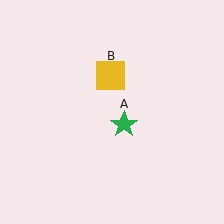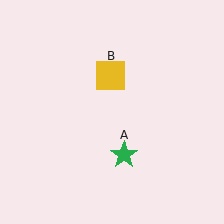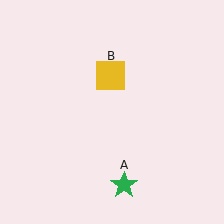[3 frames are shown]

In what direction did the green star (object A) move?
The green star (object A) moved down.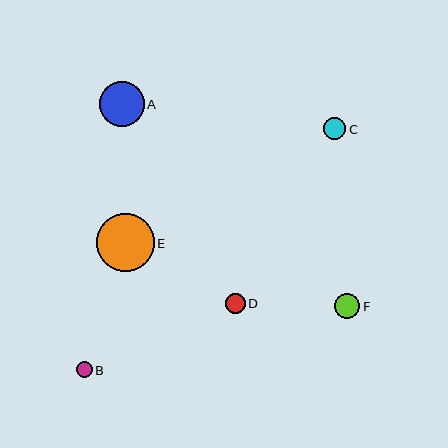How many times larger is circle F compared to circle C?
Circle F is approximately 1.2 times the size of circle C.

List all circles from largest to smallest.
From largest to smallest: E, A, F, C, D, B.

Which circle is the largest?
Circle E is the largest with a size of approximately 58 pixels.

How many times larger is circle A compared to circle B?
Circle A is approximately 2.9 times the size of circle B.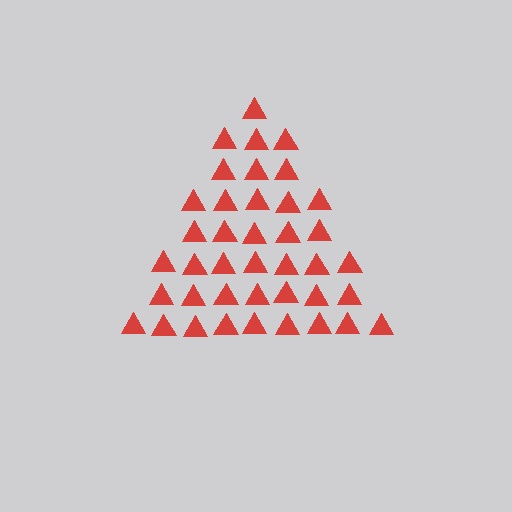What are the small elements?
The small elements are triangles.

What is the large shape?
The large shape is a triangle.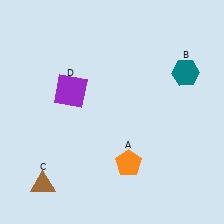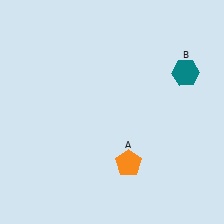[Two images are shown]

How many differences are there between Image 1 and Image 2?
There are 2 differences between the two images.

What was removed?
The brown triangle (C), the purple square (D) were removed in Image 2.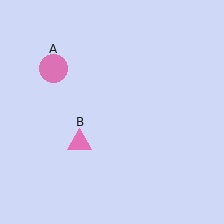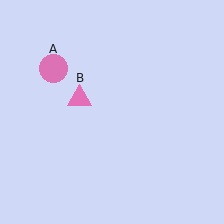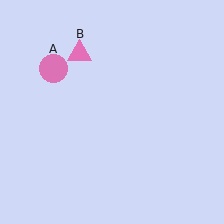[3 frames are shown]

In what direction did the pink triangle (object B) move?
The pink triangle (object B) moved up.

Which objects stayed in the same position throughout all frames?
Pink circle (object A) remained stationary.